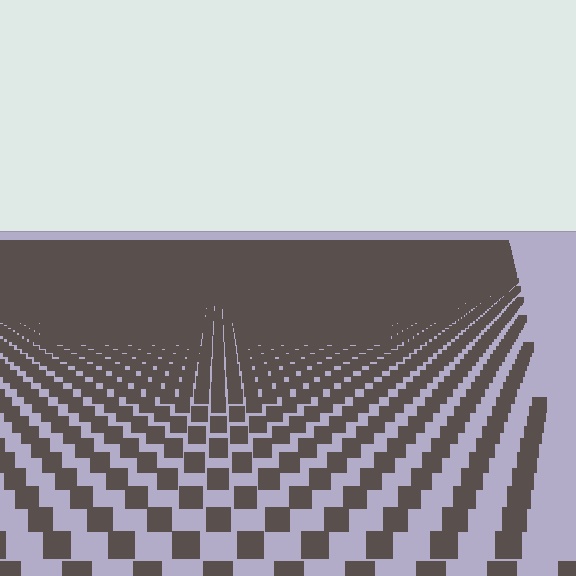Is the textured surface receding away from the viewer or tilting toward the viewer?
The surface is receding away from the viewer. Texture elements get smaller and denser toward the top.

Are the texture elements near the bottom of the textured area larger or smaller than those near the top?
Larger. Near the bottom, elements are closer to the viewer and appear at a bigger on-screen size.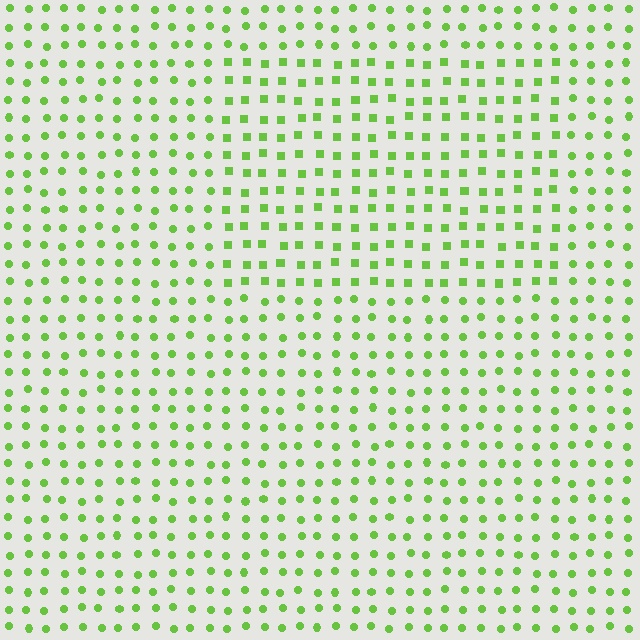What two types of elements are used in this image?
The image uses squares inside the rectangle region and circles outside it.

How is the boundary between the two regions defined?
The boundary is defined by a change in element shape: squares inside vs. circles outside. All elements share the same color and spacing.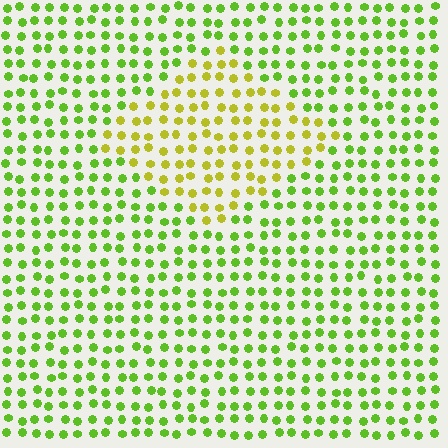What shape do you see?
I see a diamond.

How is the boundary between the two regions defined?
The boundary is defined purely by a slight shift in hue (about 35 degrees). Spacing, size, and orientation are identical on both sides.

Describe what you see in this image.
The image is filled with small lime elements in a uniform arrangement. A diamond-shaped region is visible where the elements are tinted to a slightly different hue, forming a subtle color boundary.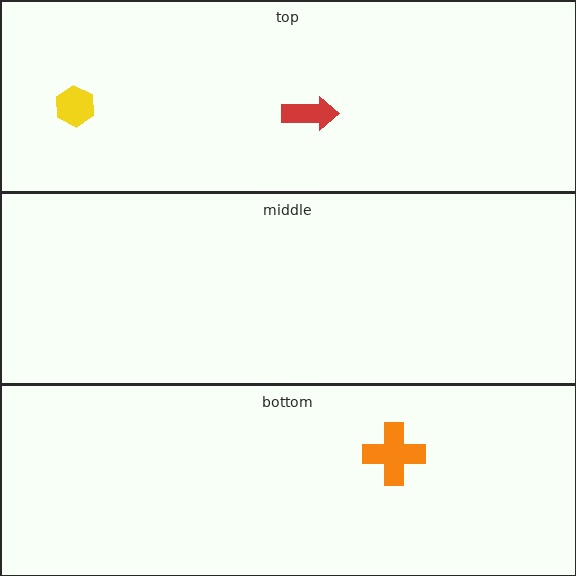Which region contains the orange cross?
The bottom region.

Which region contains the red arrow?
The top region.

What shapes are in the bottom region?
The orange cross.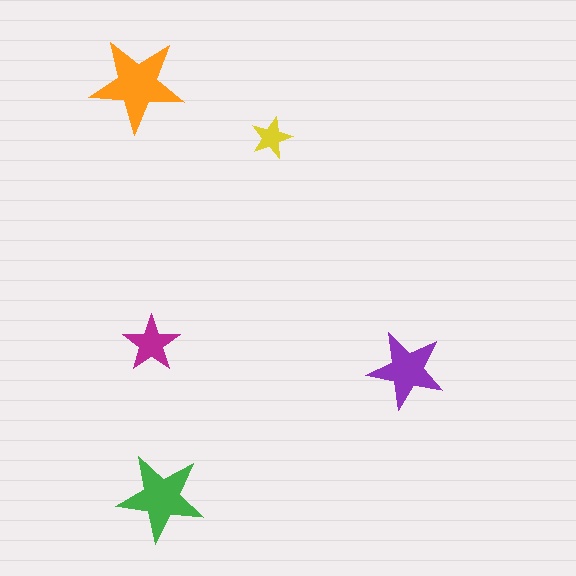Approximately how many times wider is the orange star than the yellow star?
About 2.5 times wider.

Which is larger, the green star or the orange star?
The orange one.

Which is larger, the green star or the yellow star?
The green one.